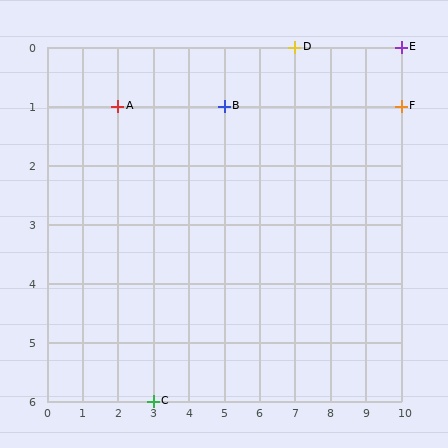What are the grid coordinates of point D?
Point D is at grid coordinates (7, 0).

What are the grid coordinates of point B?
Point B is at grid coordinates (5, 1).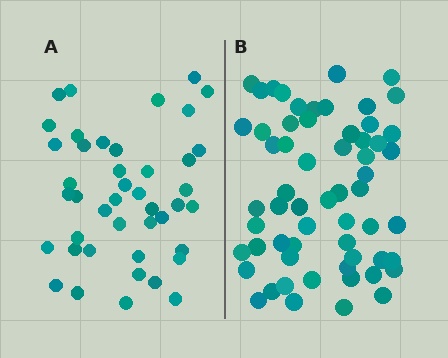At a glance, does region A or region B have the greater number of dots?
Region B (the right region) has more dots.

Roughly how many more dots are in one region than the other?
Region B has approximately 15 more dots than region A.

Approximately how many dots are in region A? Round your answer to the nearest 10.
About 40 dots. (The exact count is 43, which rounds to 40.)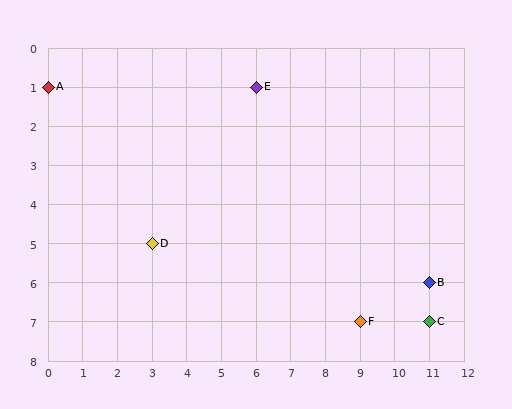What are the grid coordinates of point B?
Point B is at grid coordinates (11, 6).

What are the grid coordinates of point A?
Point A is at grid coordinates (0, 1).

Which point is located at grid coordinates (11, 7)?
Point C is at (11, 7).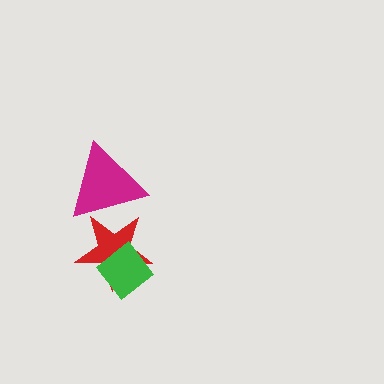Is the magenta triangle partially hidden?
No, no other shape covers it.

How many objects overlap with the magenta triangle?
1 object overlaps with the magenta triangle.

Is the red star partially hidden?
Yes, it is partially covered by another shape.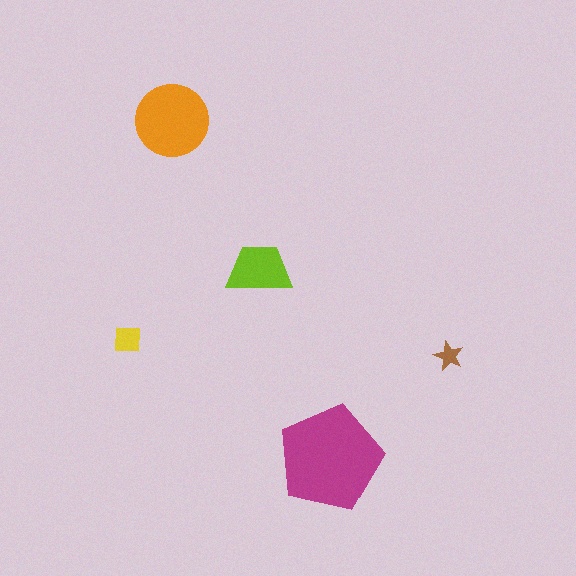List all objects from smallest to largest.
The brown star, the yellow square, the lime trapezoid, the orange circle, the magenta pentagon.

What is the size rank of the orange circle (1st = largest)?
2nd.